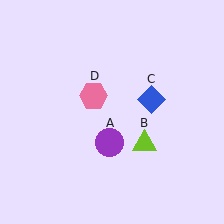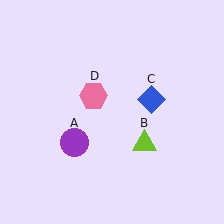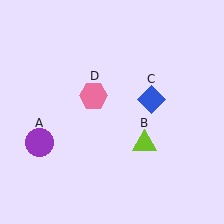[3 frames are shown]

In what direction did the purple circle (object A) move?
The purple circle (object A) moved left.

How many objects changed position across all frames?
1 object changed position: purple circle (object A).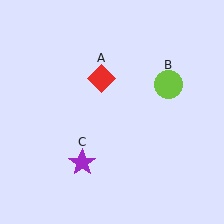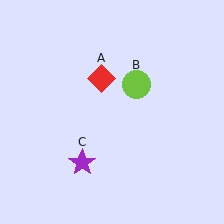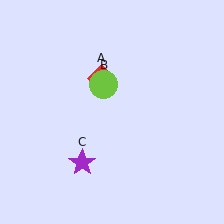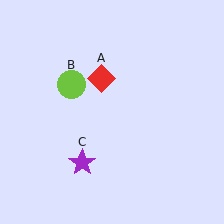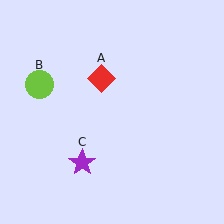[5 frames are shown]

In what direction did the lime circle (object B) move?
The lime circle (object B) moved left.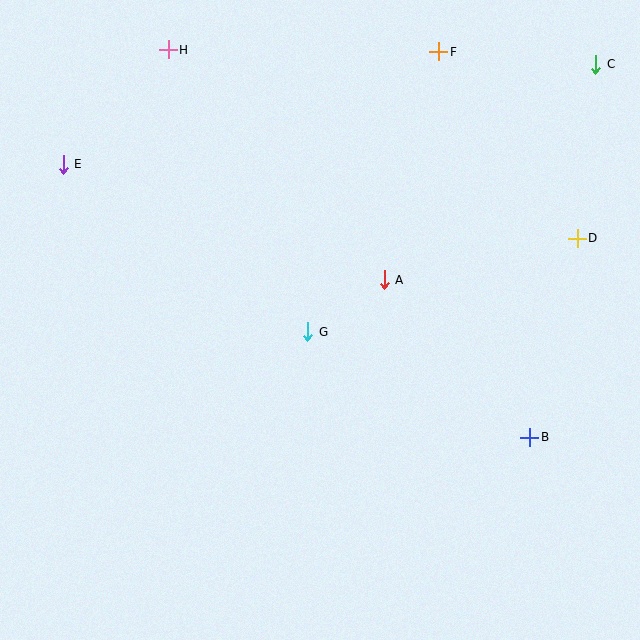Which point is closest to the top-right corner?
Point C is closest to the top-right corner.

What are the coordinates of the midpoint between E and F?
The midpoint between E and F is at (251, 108).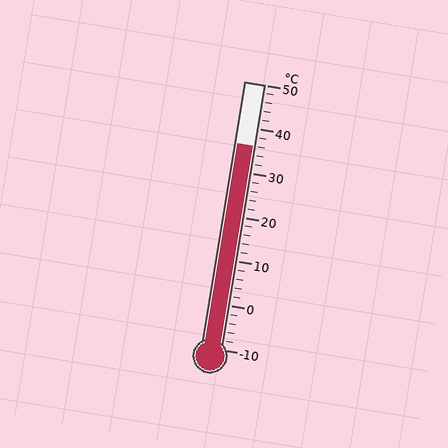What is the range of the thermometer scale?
The thermometer scale ranges from -10°C to 50°C.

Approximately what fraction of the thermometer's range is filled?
The thermometer is filled to approximately 75% of its range.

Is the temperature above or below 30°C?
The temperature is above 30°C.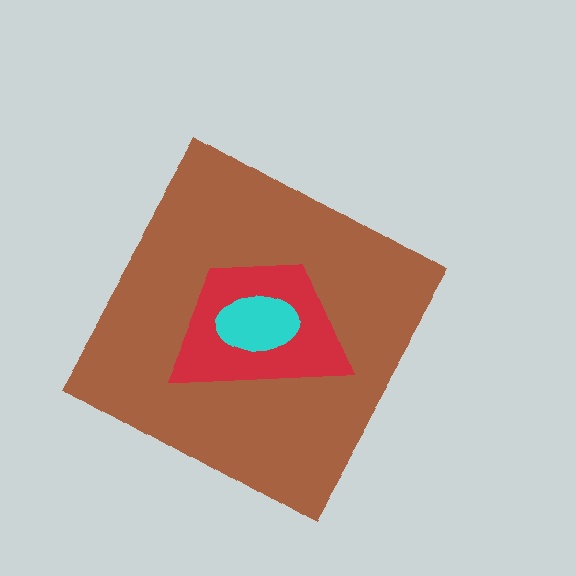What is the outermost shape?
The brown diamond.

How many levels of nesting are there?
3.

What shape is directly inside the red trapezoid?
The cyan ellipse.